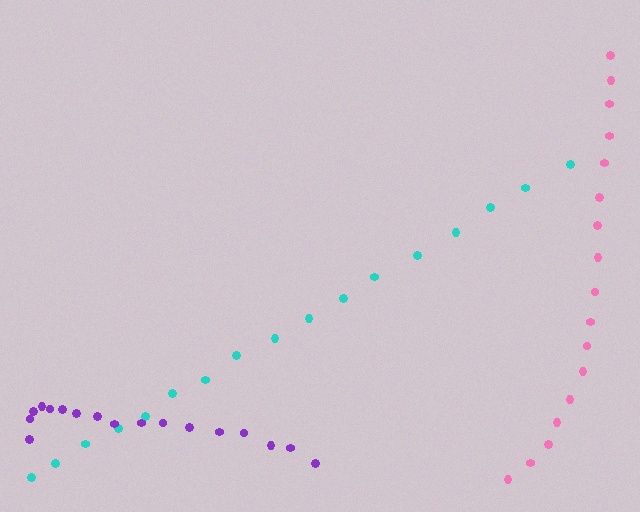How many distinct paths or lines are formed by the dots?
There are 3 distinct paths.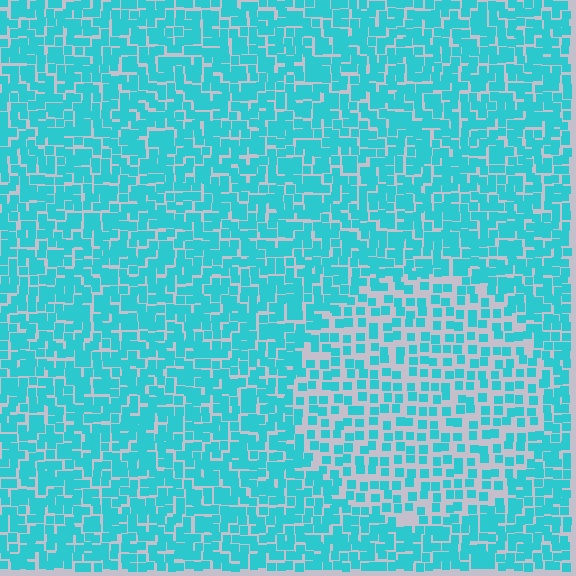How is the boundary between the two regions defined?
The boundary is defined by a change in element density (approximately 1.8x ratio). All elements are the same color, size, and shape.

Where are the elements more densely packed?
The elements are more densely packed outside the circle boundary.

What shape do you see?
I see a circle.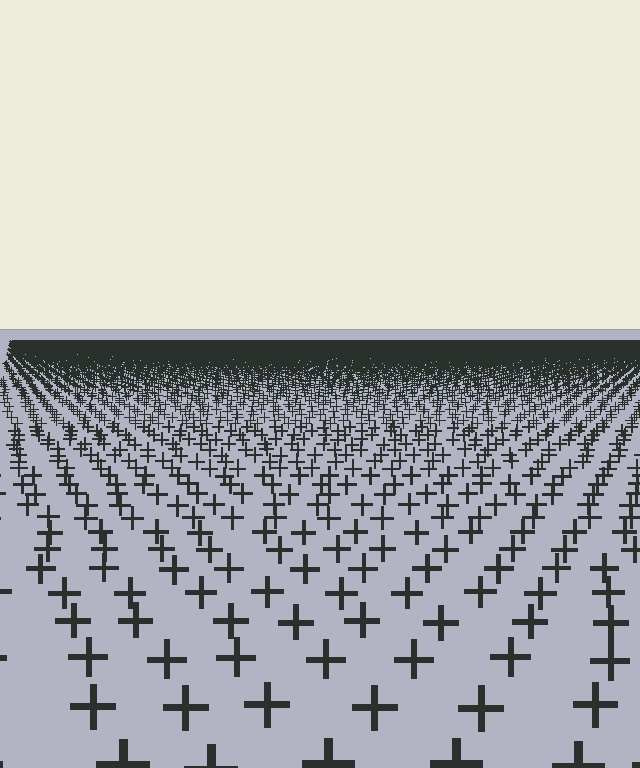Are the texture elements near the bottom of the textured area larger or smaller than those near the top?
Larger. Near the bottom, elements are closer to the viewer and appear at a bigger on-screen size.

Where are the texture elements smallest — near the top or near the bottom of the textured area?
Near the top.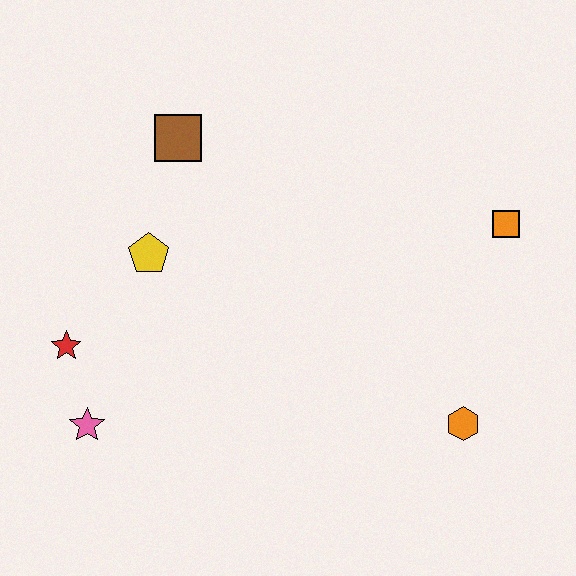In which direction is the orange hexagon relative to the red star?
The orange hexagon is to the right of the red star.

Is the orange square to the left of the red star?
No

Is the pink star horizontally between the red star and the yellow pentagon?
Yes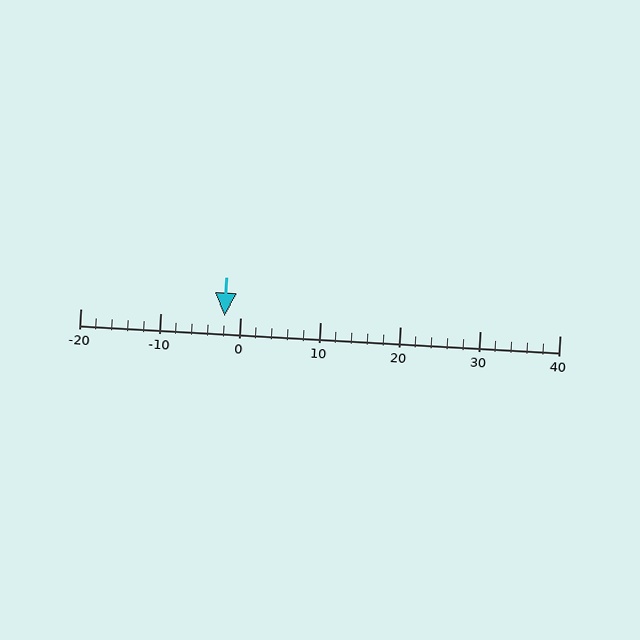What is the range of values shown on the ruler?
The ruler shows values from -20 to 40.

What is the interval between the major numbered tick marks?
The major tick marks are spaced 10 units apart.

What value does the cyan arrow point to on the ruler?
The cyan arrow points to approximately -2.